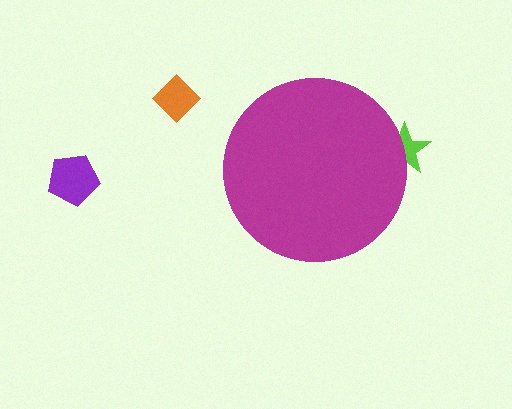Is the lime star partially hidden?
Yes, the lime star is partially hidden behind the magenta circle.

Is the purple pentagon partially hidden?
No, the purple pentagon is fully visible.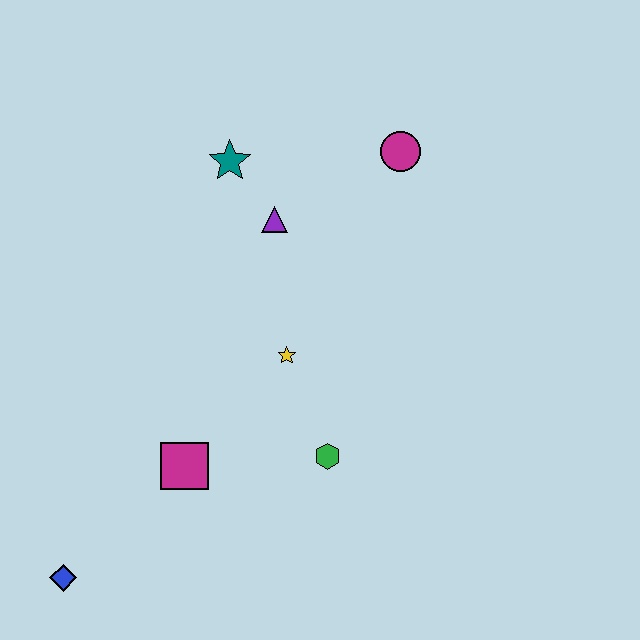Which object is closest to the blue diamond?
The magenta square is closest to the blue diamond.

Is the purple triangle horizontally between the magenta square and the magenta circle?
Yes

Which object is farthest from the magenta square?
The magenta circle is farthest from the magenta square.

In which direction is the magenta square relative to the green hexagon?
The magenta square is to the left of the green hexagon.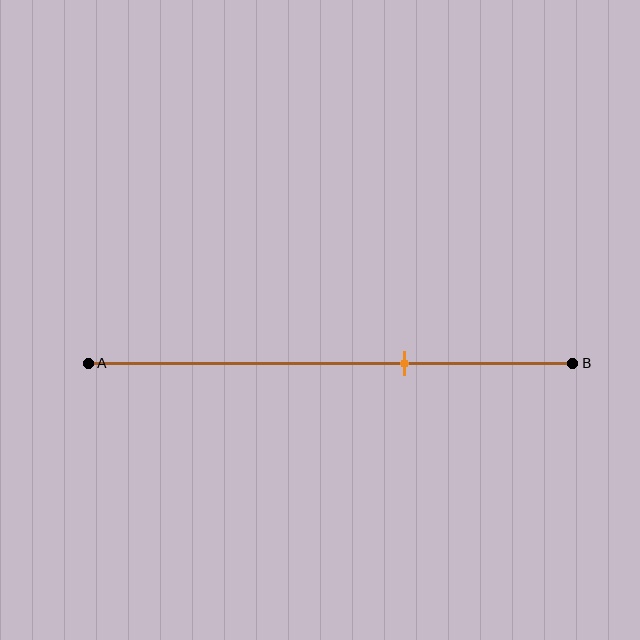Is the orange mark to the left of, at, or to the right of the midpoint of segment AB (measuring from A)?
The orange mark is to the right of the midpoint of segment AB.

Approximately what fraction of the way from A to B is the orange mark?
The orange mark is approximately 65% of the way from A to B.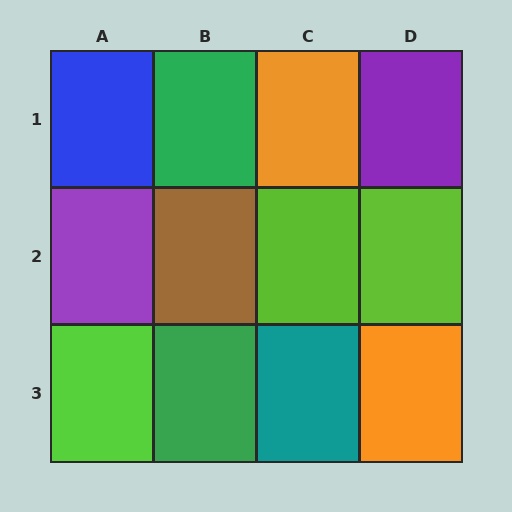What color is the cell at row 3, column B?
Green.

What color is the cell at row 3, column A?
Lime.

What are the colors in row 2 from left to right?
Purple, brown, lime, lime.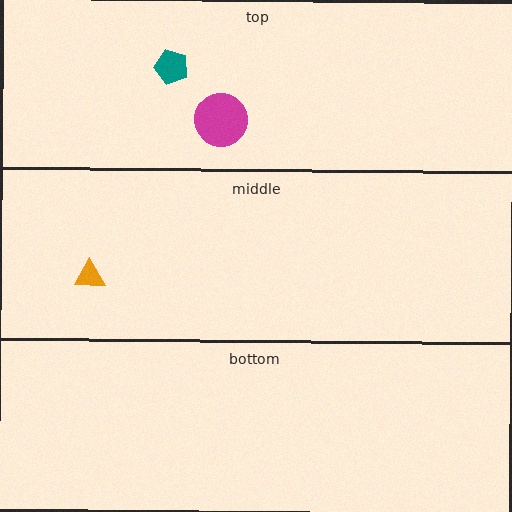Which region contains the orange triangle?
The middle region.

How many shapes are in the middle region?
1.